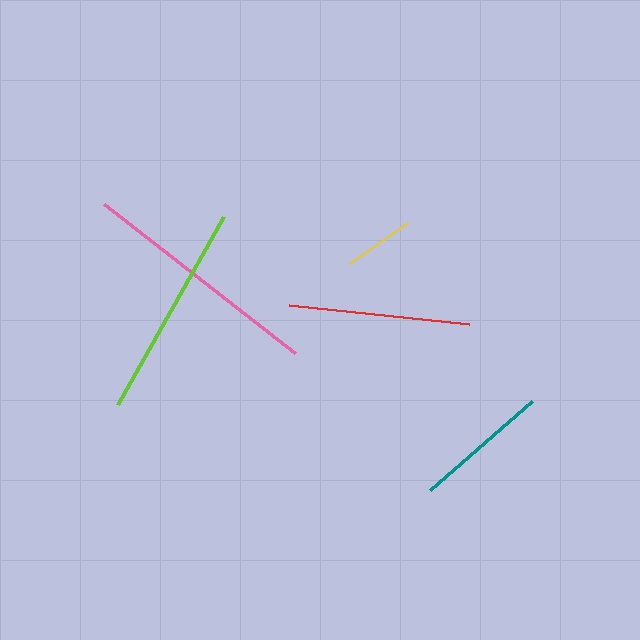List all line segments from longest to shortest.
From longest to shortest: pink, lime, red, teal, yellow.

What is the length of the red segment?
The red segment is approximately 181 pixels long.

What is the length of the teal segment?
The teal segment is approximately 135 pixels long.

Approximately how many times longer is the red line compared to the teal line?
The red line is approximately 1.3 times the length of the teal line.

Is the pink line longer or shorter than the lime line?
The pink line is longer than the lime line.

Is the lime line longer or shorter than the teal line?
The lime line is longer than the teal line.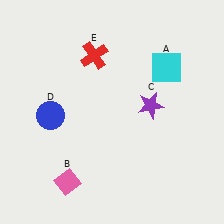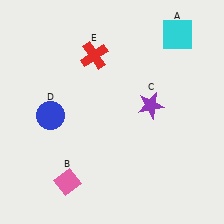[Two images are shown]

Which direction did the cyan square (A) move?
The cyan square (A) moved up.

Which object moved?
The cyan square (A) moved up.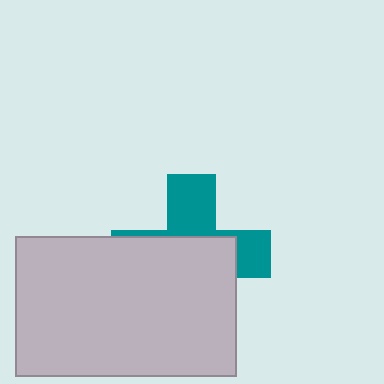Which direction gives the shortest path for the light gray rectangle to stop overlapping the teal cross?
Moving down gives the shortest separation.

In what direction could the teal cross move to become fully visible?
The teal cross could move up. That would shift it out from behind the light gray rectangle entirely.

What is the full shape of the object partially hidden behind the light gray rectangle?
The partially hidden object is a teal cross.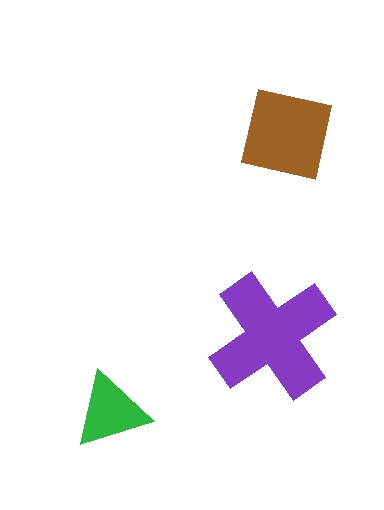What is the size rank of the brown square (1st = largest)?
2nd.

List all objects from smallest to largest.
The green triangle, the brown square, the purple cross.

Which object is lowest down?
The green triangle is bottommost.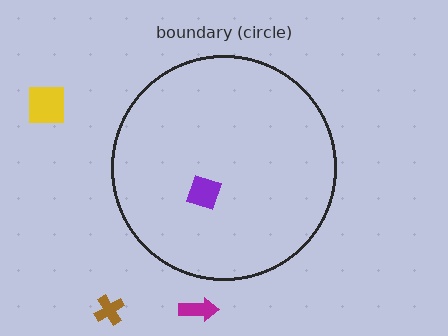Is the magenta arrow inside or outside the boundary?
Outside.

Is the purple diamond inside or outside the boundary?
Inside.